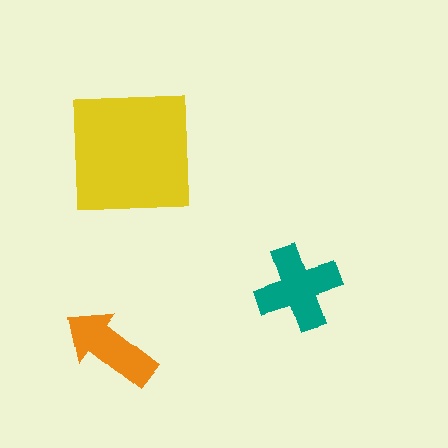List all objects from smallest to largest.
The orange arrow, the teal cross, the yellow square.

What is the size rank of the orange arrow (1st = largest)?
3rd.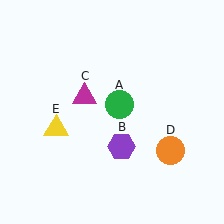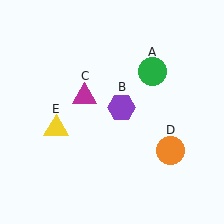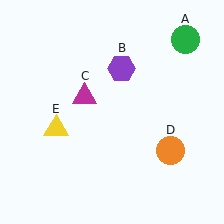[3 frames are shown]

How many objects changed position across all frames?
2 objects changed position: green circle (object A), purple hexagon (object B).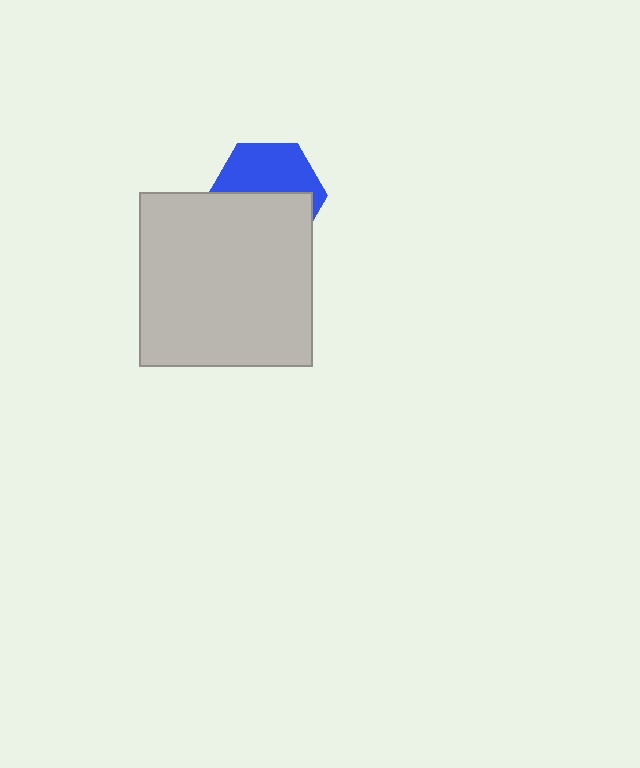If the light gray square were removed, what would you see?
You would see the complete blue hexagon.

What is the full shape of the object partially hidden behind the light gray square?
The partially hidden object is a blue hexagon.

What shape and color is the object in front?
The object in front is a light gray square.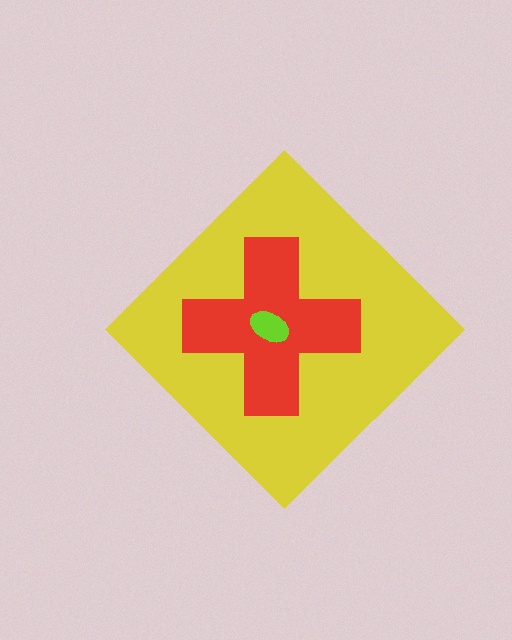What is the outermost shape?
The yellow diamond.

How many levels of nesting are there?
3.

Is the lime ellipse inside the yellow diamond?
Yes.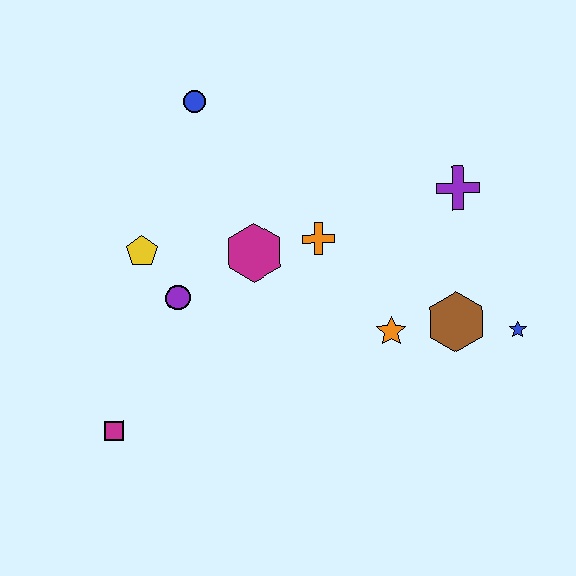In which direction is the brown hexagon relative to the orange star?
The brown hexagon is to the right of the orange star.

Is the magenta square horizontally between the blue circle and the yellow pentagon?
No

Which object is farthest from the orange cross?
The magenta square is farthest from the orange cross.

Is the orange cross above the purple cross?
No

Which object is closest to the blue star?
The brown hexagon is closest to the blue star.